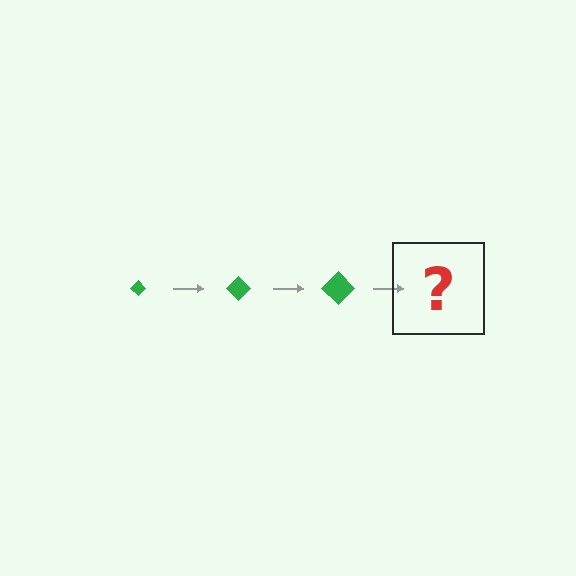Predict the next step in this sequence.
The next step is a green diamond, larger than the previous one.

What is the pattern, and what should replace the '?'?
The pattern is that the diamond gets progressively larger each step. The '?' should be a green diamond, larger than the previous one.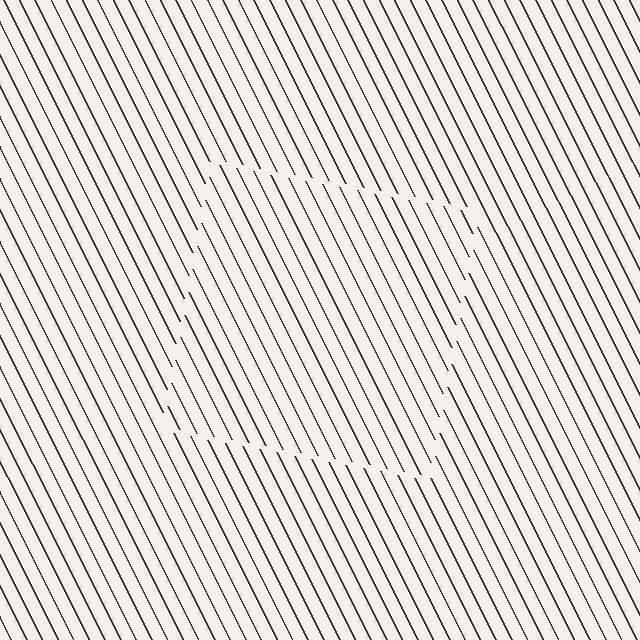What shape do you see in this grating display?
An illusory square. The interior of the shape contains the same grating, shifted by half a period — the contour is defined by the phase discontinuity where line-ends from the inner and outer gratings abut.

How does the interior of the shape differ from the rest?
The interior of the shape contains the same grating, shifted by half a period — the contour is defined by the phase discontinuity where line-ends from the inner and outer gratings abut.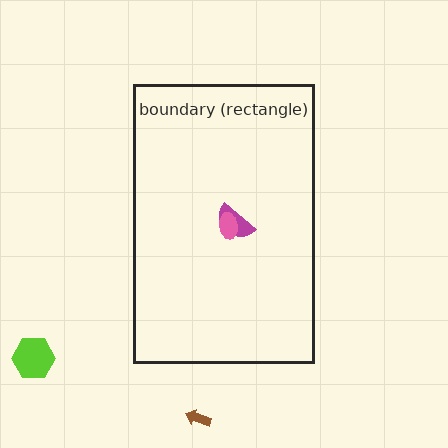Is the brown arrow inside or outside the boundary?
Outside.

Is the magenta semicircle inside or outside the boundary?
Inside.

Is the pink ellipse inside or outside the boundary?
Inside.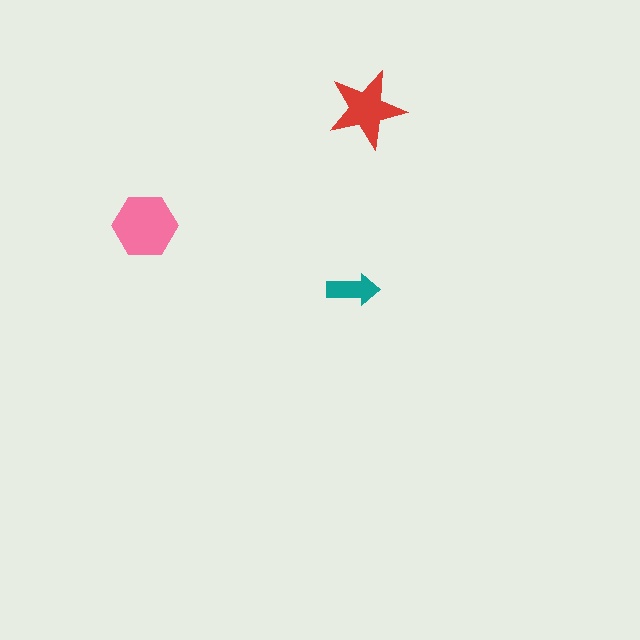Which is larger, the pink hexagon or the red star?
The pink hexagon.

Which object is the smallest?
The teal arrow.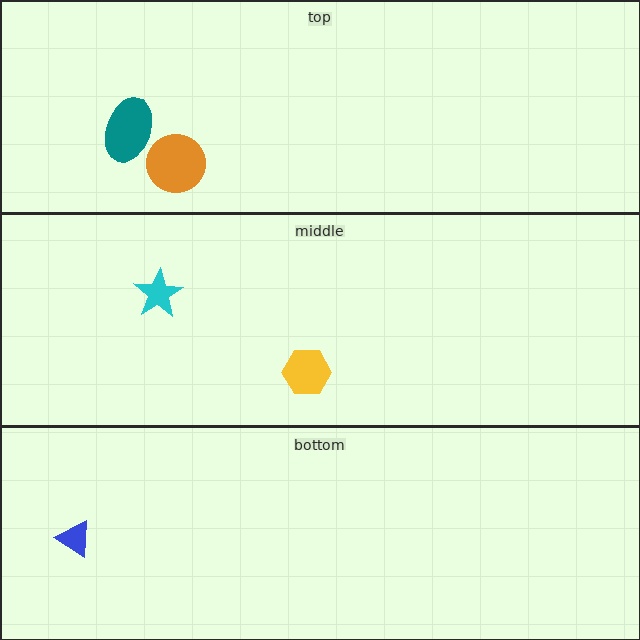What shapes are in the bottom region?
The blue triangle.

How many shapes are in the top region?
2.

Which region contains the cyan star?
The middle region.